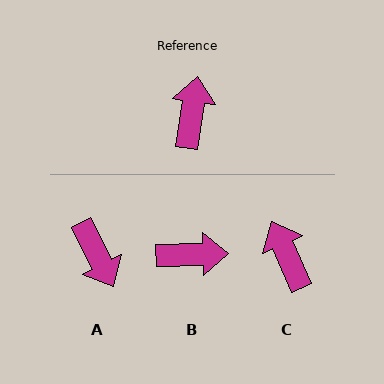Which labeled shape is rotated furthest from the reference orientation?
A, about 144 degrees away.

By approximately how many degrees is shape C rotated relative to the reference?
Approximately 33 degrees counter-clockwise.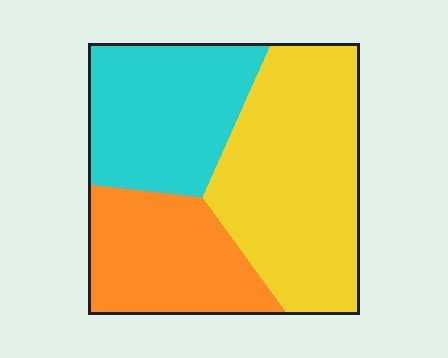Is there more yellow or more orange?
Yellow.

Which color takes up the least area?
Orange, at roughly 25%.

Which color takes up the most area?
Yellow, at roughly 45%.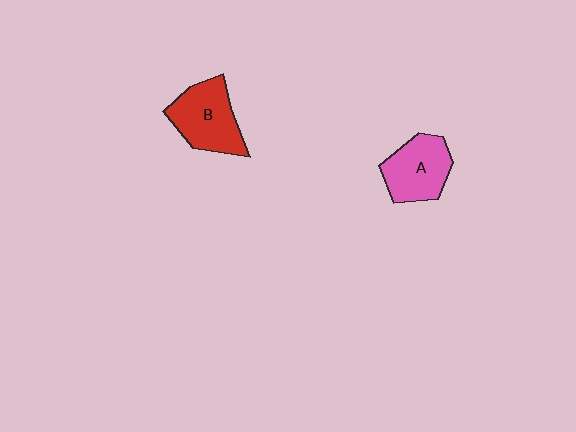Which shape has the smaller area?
Shape A (pink).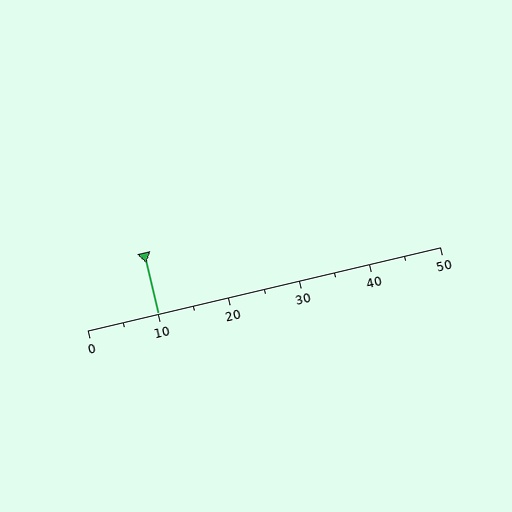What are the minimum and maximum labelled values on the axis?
The axis runs from 0 to 50.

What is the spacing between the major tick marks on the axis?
The major ticks are spaced 10 apart.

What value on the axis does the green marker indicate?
The marker indicates approximately 10.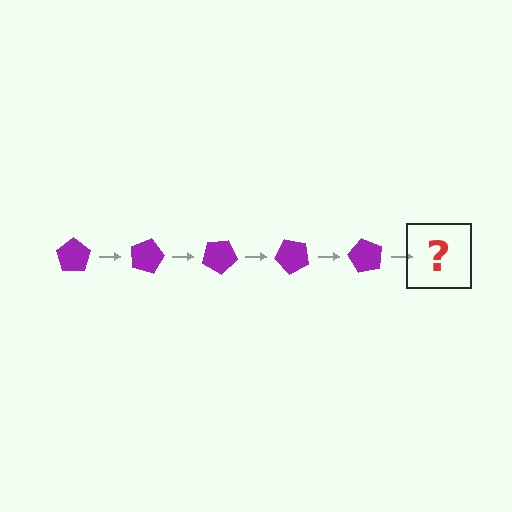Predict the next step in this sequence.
The next step is a purple pentagon rotated 75 degrees.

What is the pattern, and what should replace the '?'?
The pattern is that the pentagon rotates 15 degrees each step. The '?' should be a purple pentagon rotated 75 degrees.